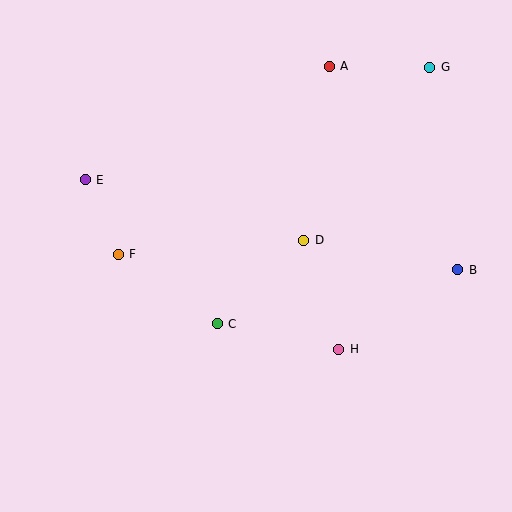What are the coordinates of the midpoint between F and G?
The midpoint between F and G is at (274, 161).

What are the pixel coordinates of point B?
Point B is at (458, 270).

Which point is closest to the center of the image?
Point D at (304, 240) is closest to the center.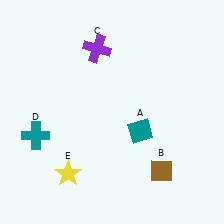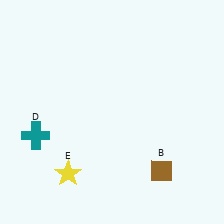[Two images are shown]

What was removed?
The teal diamond (A), the purple cross (C) were removed in Image 2.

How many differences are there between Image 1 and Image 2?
There are 2 differences between the two images.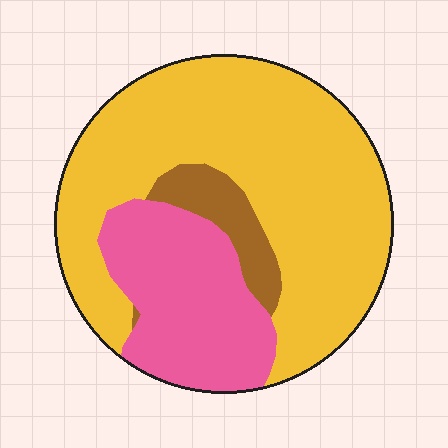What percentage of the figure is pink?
Pink takes up about one quarter (1/4) of the figure.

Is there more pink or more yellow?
Yellow.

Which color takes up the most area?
Yellow, at roughly 65%.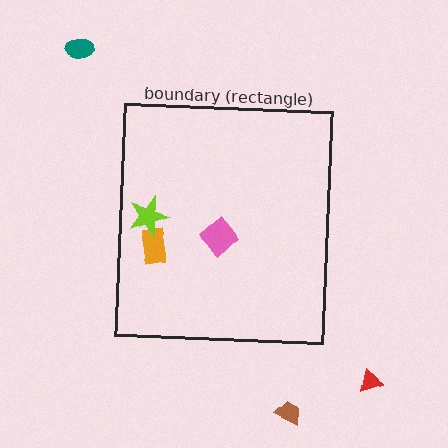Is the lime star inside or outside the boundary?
Inside.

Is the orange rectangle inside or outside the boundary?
Inside.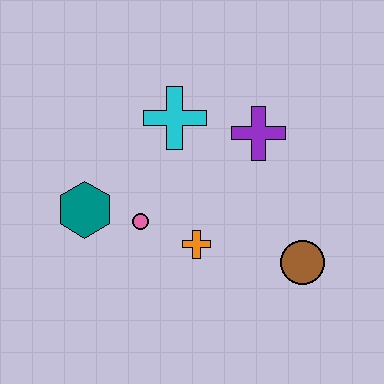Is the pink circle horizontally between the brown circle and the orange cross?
No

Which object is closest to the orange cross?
The pink circle is closest to the orange cross.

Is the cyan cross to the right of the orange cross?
No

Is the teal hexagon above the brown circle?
Yes